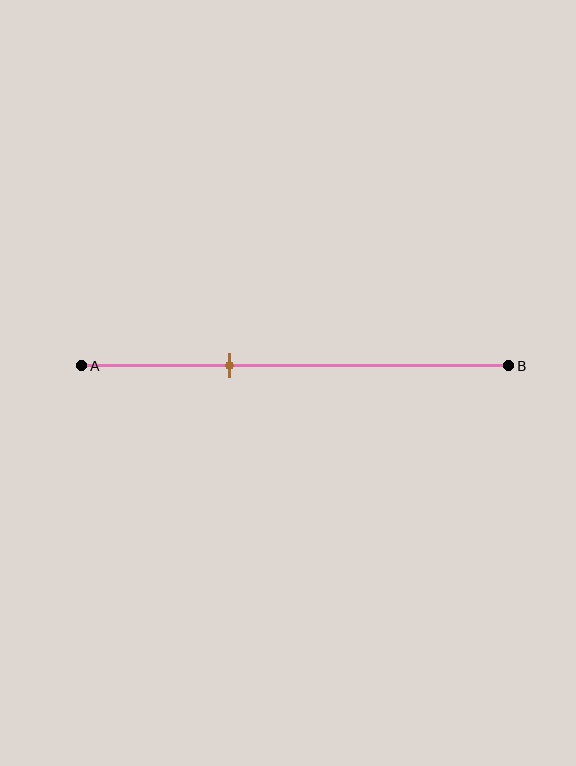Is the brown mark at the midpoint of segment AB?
No, the mark is at about 35% from A, not at the 50% midpoint.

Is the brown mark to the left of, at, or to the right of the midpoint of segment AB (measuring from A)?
The brown mark is to the left of the midpoint of segment AB.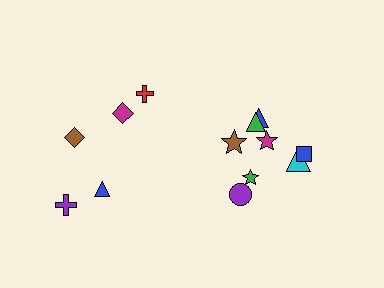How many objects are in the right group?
There are 8 objects.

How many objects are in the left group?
There are 5 objects.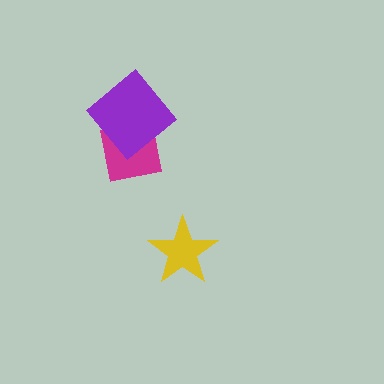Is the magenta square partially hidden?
Yes, it is partially covered by another shape.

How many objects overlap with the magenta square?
1 object overlaps with the magenta square.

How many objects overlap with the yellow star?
0 objects overlap with the yellow star.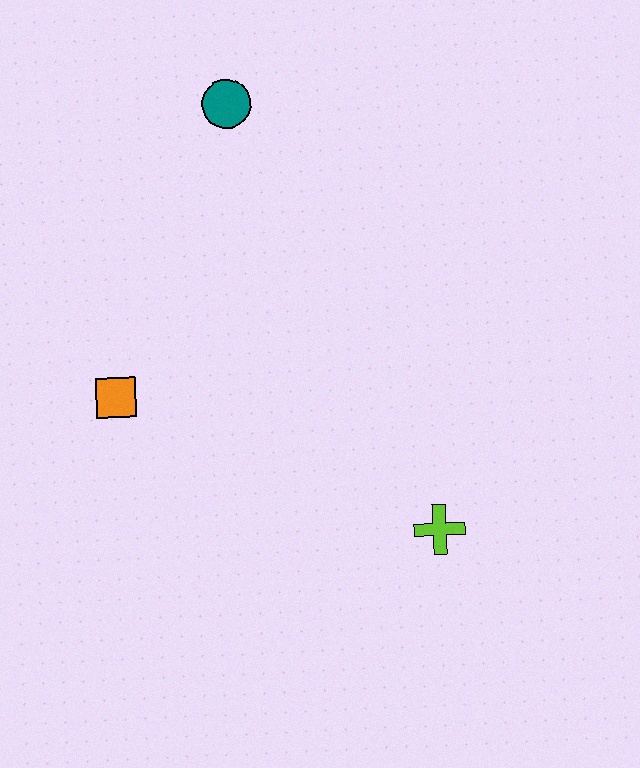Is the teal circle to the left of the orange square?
No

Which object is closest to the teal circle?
The orange square is closest to the teal circle.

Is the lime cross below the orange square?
Yes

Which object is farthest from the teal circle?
The lime cross is farthest from the teal circle.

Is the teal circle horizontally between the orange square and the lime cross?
Yes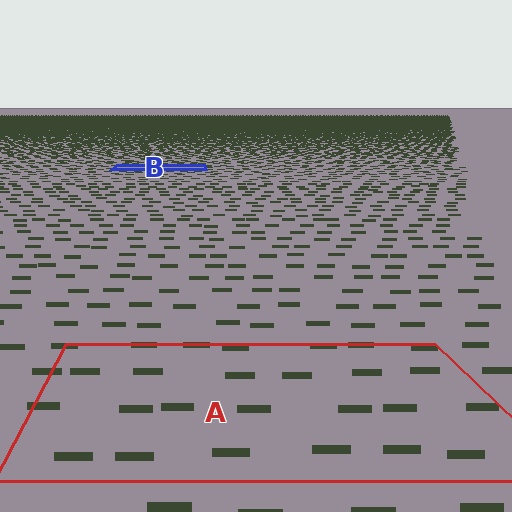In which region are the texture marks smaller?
The texture marks are smaller in region B, because it is farther away.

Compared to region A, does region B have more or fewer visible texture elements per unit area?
Region B has more texture elements per unit area — they are packed more densely because it is farther away.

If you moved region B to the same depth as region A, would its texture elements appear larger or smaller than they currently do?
They would appear larger. At a closer depth, the same texture elements are projected at a bigger on-screen size.